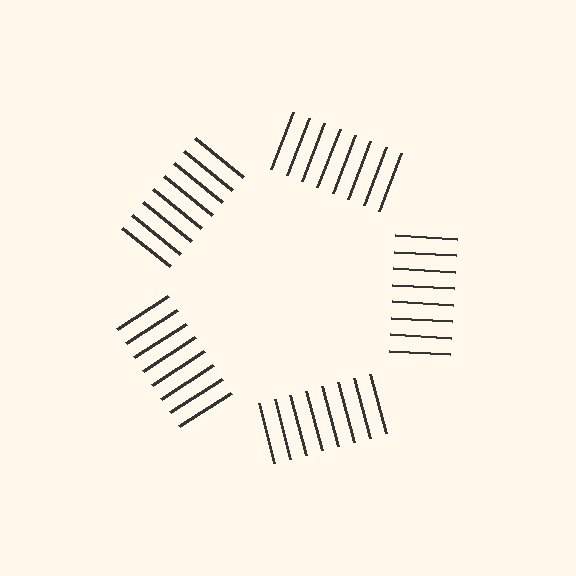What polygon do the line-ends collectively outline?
An illusory pentagon — the line segments terminate on its edges but no continuous stroke is drawn.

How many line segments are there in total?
40 — 8 along each of the 5 edges.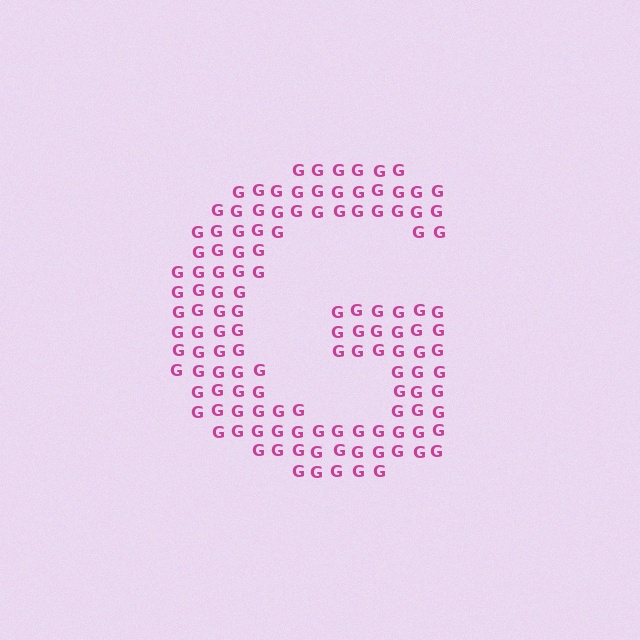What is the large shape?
The large shape is the letter G.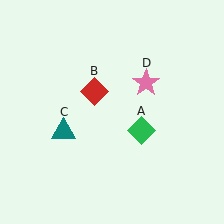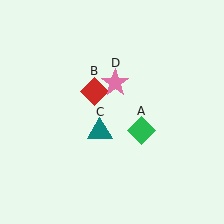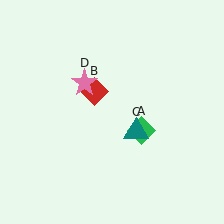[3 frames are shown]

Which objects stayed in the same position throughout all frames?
Green diamond (object A) and red diamond (object B) remained stationary.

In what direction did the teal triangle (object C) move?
The teal triangle (object C) moved right.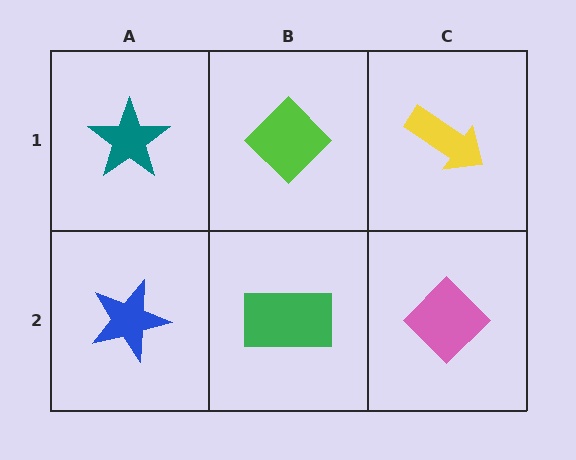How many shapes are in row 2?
3 shapes.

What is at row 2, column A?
A blue star.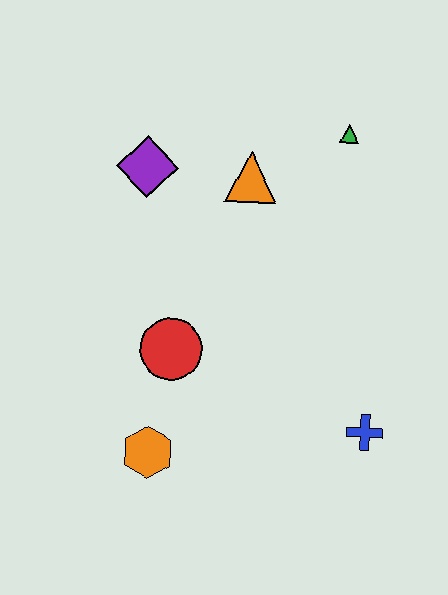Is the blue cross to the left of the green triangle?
No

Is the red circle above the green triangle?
No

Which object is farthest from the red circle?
The green triangle is farthest from the red circle.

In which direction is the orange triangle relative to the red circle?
The orange triangle is above the red circle.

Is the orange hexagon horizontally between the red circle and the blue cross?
No